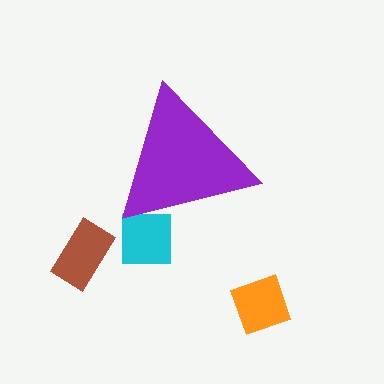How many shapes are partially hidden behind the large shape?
1 shape is partially hidden.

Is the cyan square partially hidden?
Yes, the cyan square is partially hidden behind the purple triangle.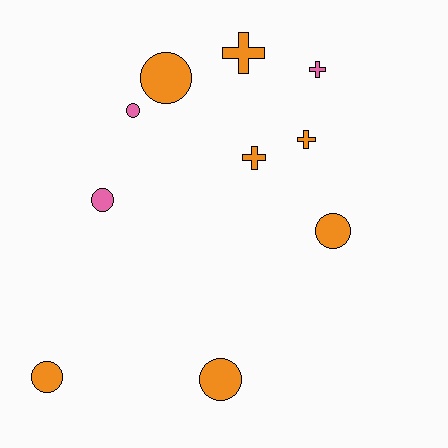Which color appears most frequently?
Orange, with 7 objects.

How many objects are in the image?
There are 10 objects.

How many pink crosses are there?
There is 1 pink cross.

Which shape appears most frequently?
Circle, with 6 objects.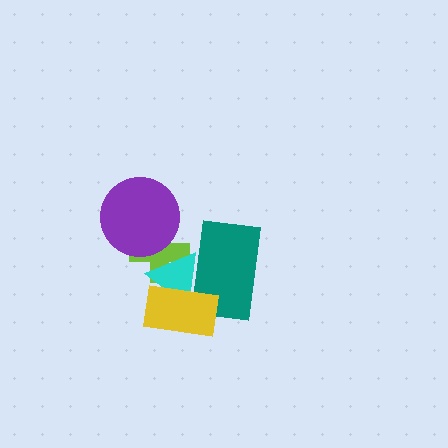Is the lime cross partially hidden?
Yes, it is partially covered by another shape.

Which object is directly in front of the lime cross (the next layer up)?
The cyan triangle is directly in front of the lime cross.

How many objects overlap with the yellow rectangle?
2 objects overlap with the yellow rectangle.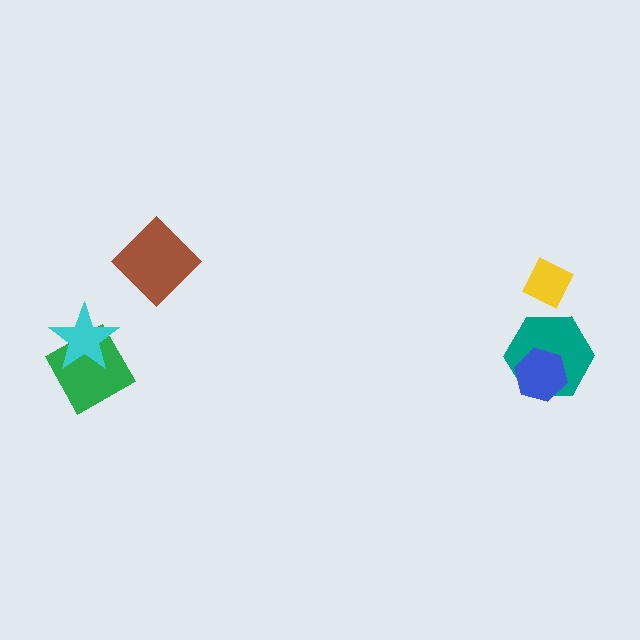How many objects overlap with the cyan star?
1 object overlaps with the cyan star.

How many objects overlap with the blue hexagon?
1 object overlaps with the blue hexagon.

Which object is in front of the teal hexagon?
The blue hexagon is in front of the teal hexagon.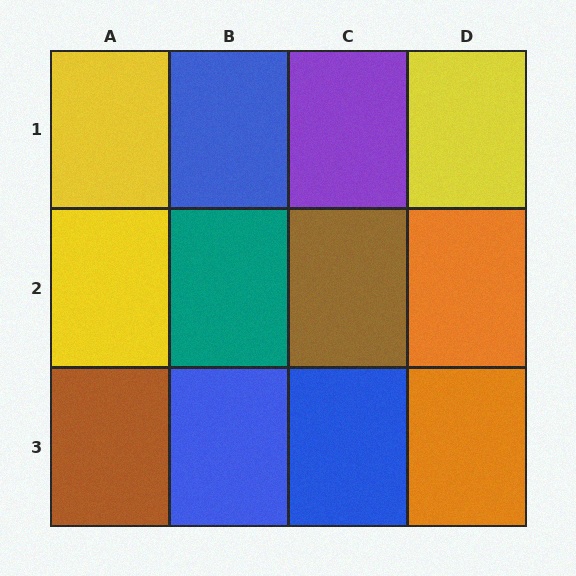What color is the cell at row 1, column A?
Yellow.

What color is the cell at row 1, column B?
Blue.